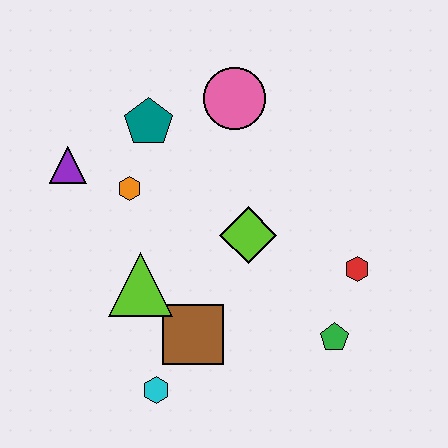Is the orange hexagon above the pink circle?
No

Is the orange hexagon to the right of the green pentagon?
No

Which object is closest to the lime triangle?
The brown square is closest to the lime triangle.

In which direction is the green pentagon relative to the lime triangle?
The green pentagon is to the right of the lime triangle.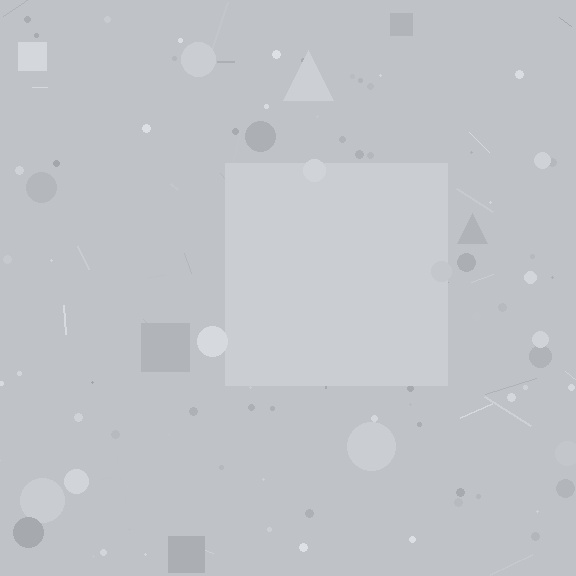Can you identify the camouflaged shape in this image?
The camouflaged shape is a square.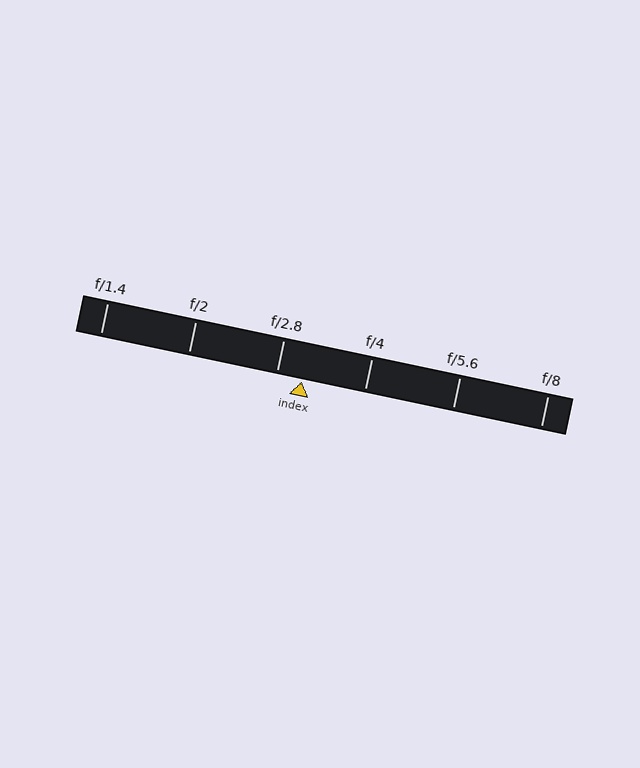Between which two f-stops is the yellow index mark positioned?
The index mark is between f/2.8 and f/4.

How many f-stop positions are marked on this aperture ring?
There are 6 f-stop positions marked.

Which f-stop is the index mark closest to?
The index mark is closest to f/2.8.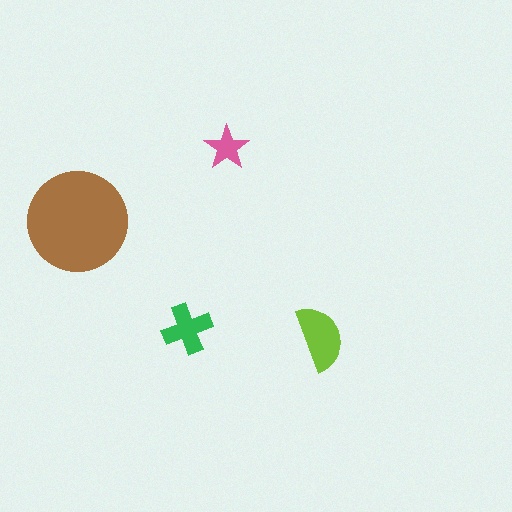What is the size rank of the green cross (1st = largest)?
3rd.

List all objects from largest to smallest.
The brown circle, the lime semicircle, the green cross, the pink star.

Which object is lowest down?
The lime semicircle is bottommost.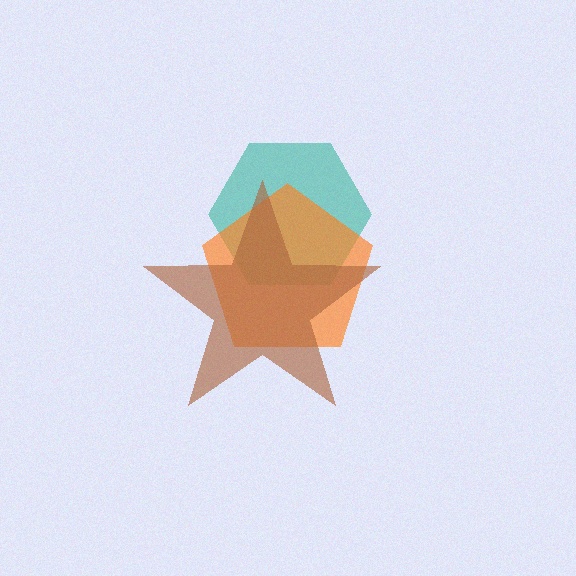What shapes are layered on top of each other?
The layered shapes are: a teal hexagon, an orange pentagon, a brown star.